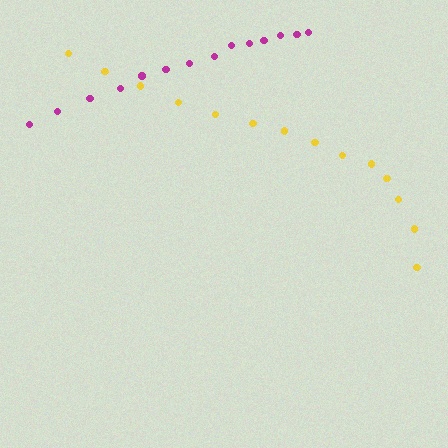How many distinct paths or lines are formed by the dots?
There are 2 distinct paths.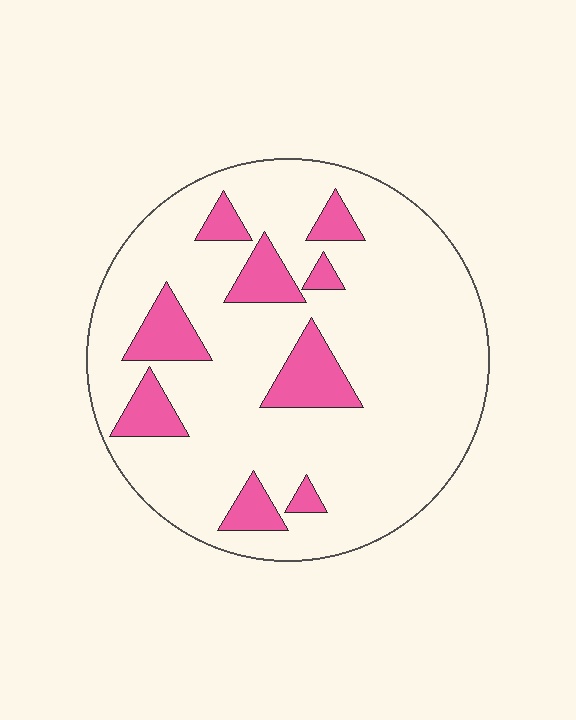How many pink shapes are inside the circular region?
9.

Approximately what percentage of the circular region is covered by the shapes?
Approximately 15%.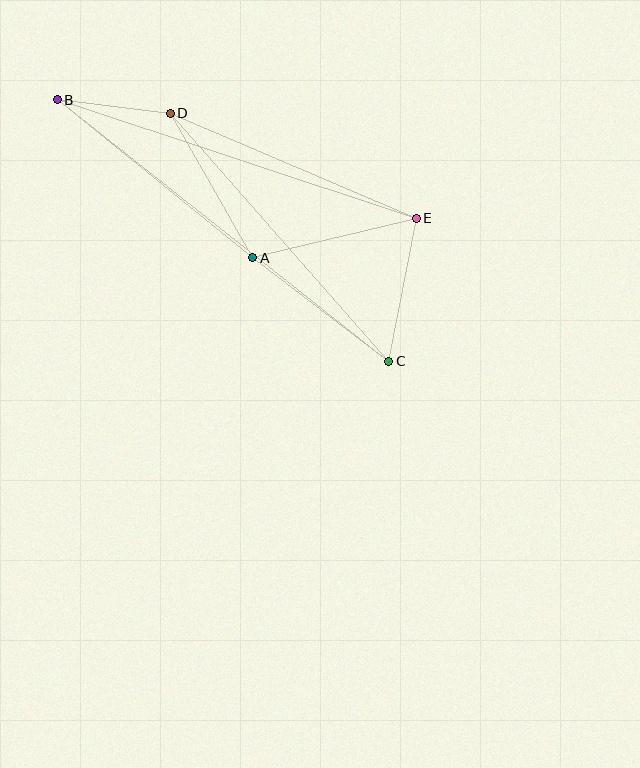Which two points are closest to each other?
Points B and D are closest to each other.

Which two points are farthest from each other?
Points B and C are farthest from each other.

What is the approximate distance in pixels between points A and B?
The distance between A and B is approximately 251 pixels.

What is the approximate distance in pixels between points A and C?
The distance between A and C is approximately 171 pixels.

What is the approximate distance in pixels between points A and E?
The distance between A and E is approximately 168 pixels.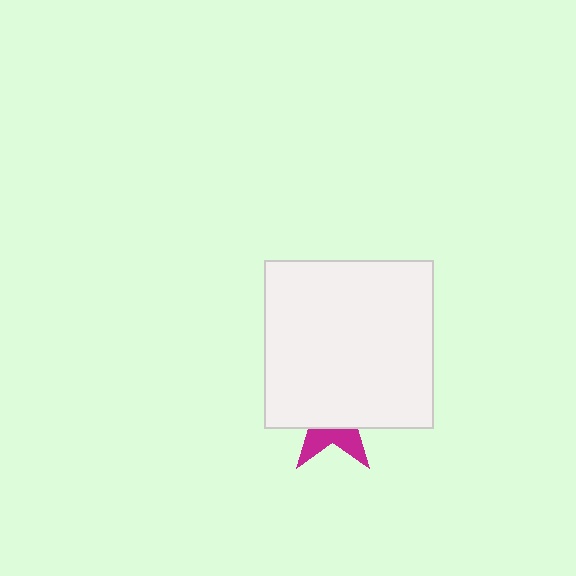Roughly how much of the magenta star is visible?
A small part of it is visible (roughly 32%).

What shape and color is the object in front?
The object in front is a white square.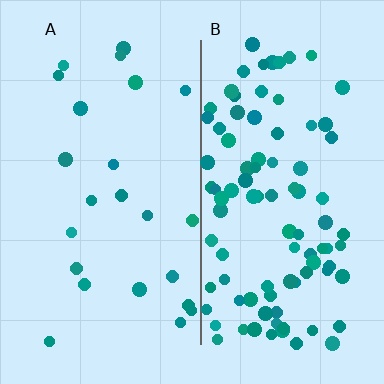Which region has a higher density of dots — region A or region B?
B (the right).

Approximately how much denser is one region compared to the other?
Approximately 4.1× — region B over region A.